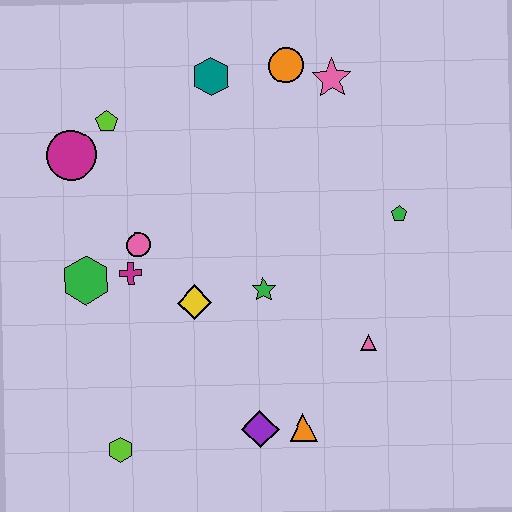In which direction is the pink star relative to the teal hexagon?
The pink star is to the right of the teal hexagon.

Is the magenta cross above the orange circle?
No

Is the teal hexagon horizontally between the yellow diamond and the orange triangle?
Yes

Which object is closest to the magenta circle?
The lime pentagon is closest to the magenta circle.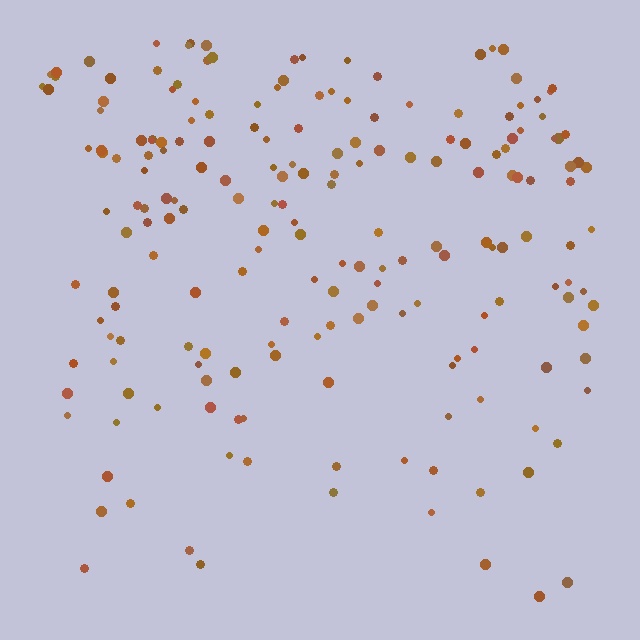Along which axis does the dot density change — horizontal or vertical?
Vertical.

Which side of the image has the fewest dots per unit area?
The bottom.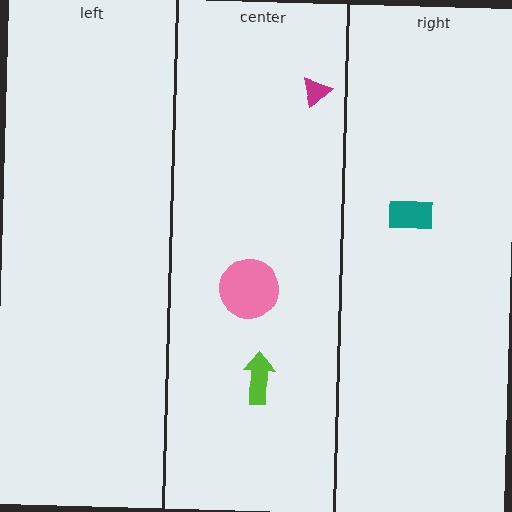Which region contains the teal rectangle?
The right region.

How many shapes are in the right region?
1.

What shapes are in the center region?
The magenta triangle, the pink circle, the lime arrow.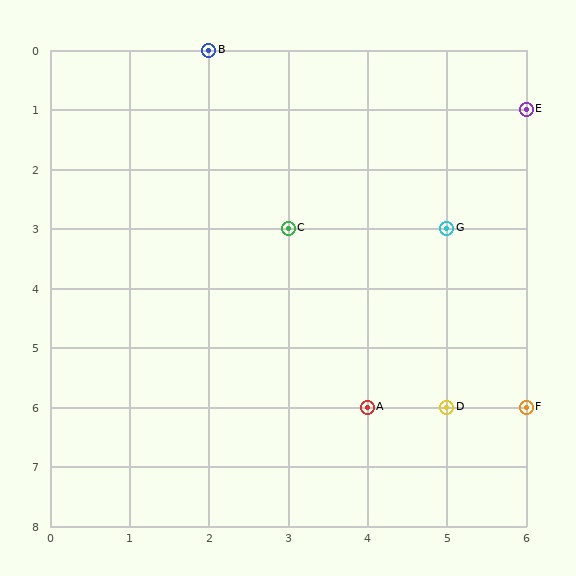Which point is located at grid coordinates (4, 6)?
Point A is at (4, 6).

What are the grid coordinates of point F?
Point F is at grid coordinates (6, 6).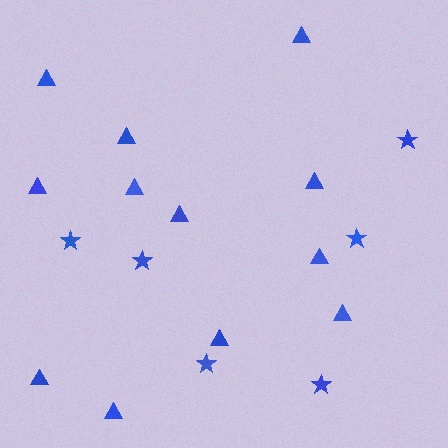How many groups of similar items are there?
There are 2 groups: one group of stars (6) and one group of triangles (12).